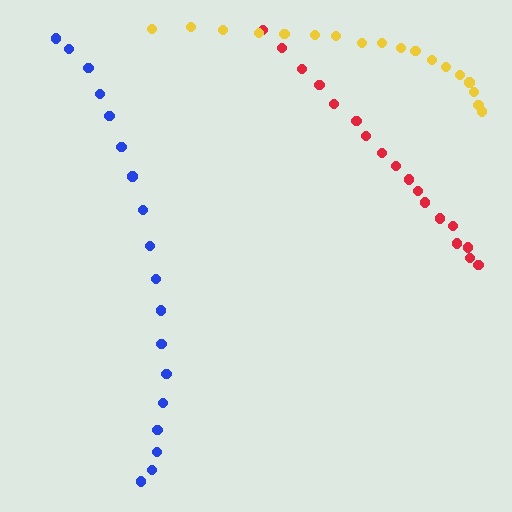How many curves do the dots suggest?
There are 3 distinct paths.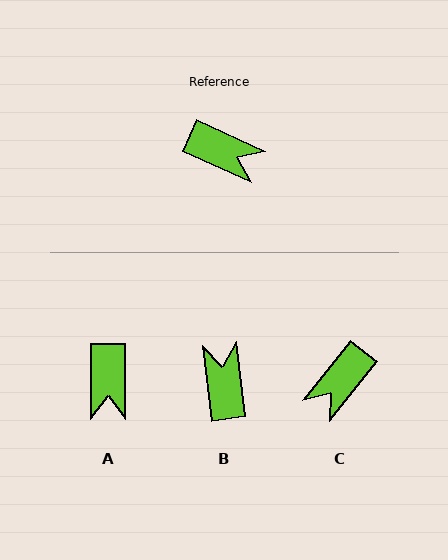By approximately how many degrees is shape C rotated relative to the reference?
Approximately 104 degrees clockwise.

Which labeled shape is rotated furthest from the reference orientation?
B, about 122 degrees away.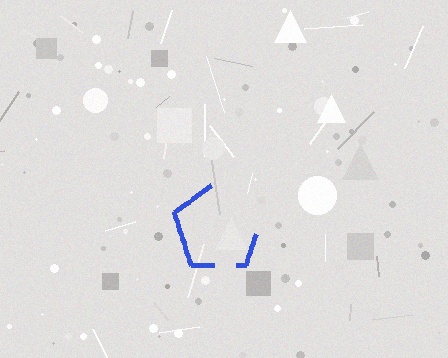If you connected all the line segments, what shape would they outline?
They would outline a pentagon.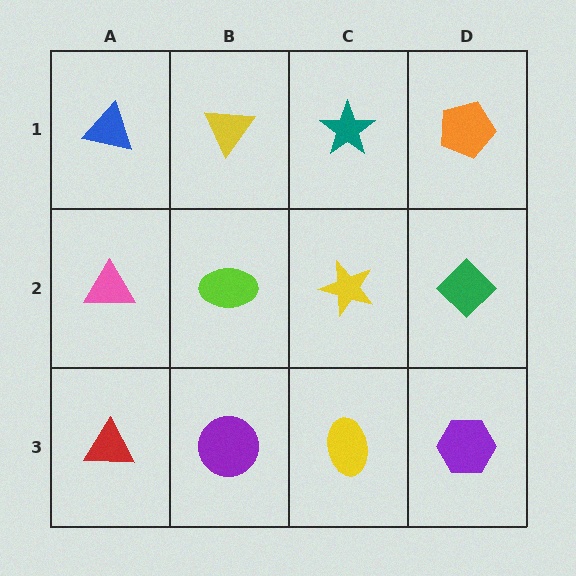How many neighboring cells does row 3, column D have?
2.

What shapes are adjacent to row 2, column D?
An orange pentagon (row 1, column D), a purple hexagon (row 3, column D), a yellow star (row 2, column C).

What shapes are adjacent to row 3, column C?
A yellow star (row 2, column C), a purple circle (row 3, column B), a purple hexagon (row 3, column D).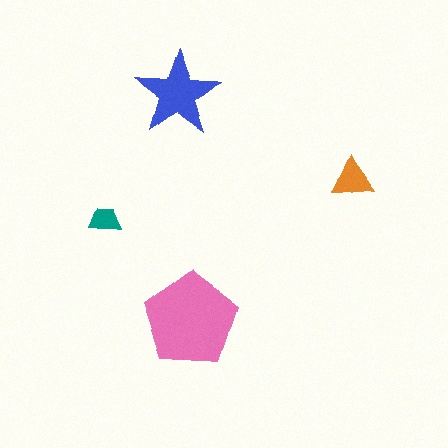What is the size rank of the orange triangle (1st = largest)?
3rd.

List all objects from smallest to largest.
The teal trapezoid, the orange triangle, the blue star, the pink pentagon.